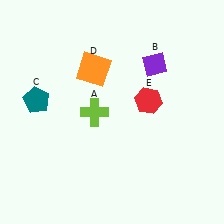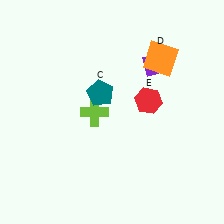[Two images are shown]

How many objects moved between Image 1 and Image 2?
2 objects moved between the two images.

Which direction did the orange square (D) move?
The orange square (D) moved right.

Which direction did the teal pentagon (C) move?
The teal pentagon (C) moved right.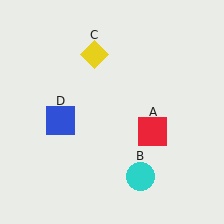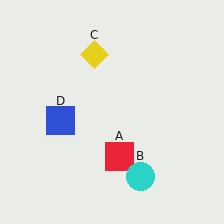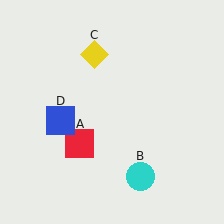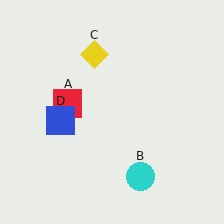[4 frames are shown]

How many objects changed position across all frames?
1 object changed position: red square (object A).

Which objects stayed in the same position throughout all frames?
Cyan circle (object B) and yellow diamond (object C) and blue square (object D) remained stationary.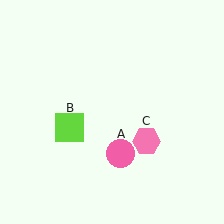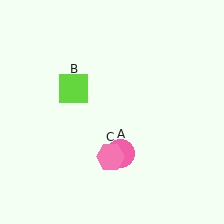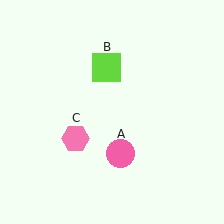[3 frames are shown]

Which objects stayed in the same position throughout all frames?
Pink circle (object A) remained stationary.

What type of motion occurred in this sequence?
The lime square (object B), pink hexagon (object C) rotated clockwise around the center of the scene.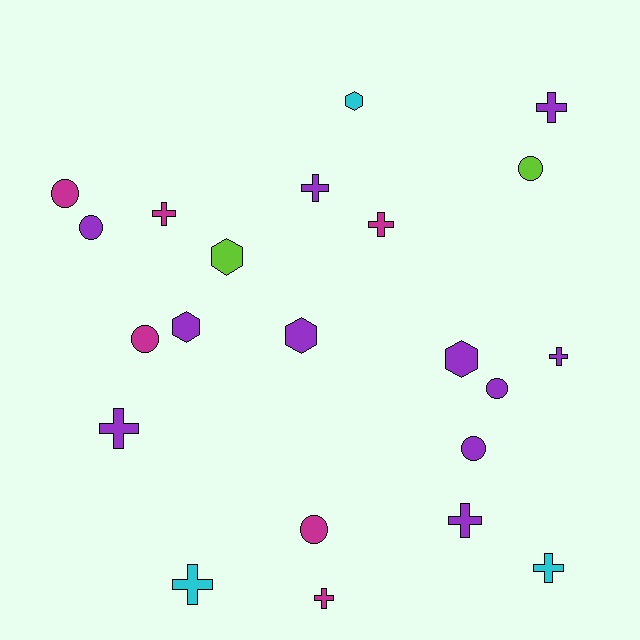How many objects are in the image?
There are 22 objects.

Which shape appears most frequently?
Cross, with 10 objects.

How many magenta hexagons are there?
There are no magenta hexagons.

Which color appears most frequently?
Purple, with 11 objects.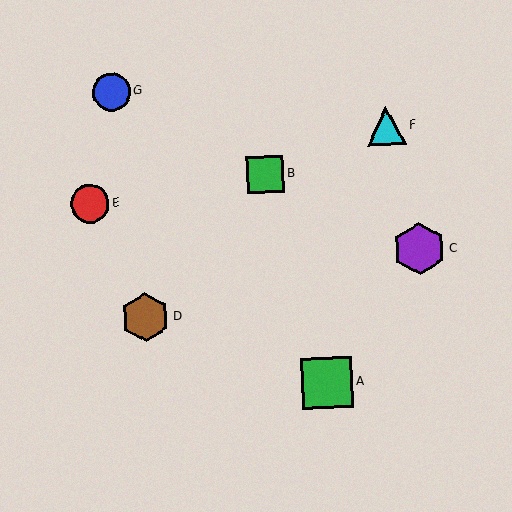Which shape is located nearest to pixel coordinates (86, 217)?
The red circle (labeled E) at (90, 204) is nearest to that location.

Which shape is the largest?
The purple hexagon (labeled C) is the largest.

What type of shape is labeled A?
Shape A is a green square.